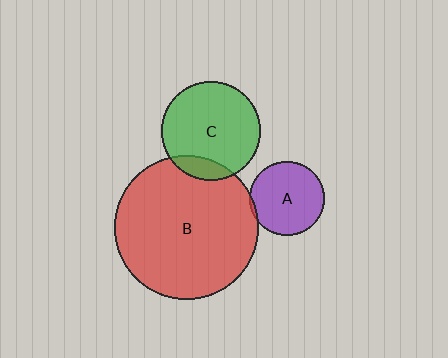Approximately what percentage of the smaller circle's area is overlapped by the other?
Approximately 5%.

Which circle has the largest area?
Circle B (red).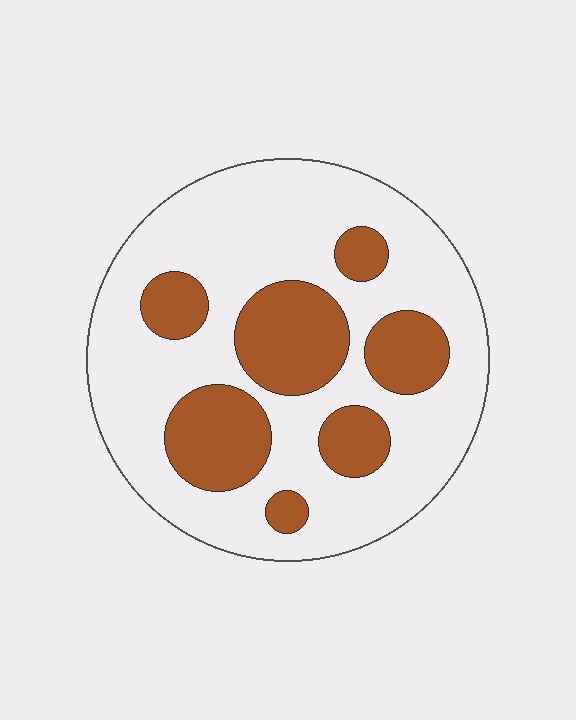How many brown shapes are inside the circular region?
7.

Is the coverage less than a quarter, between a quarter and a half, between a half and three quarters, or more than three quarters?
Between a quarter and a half.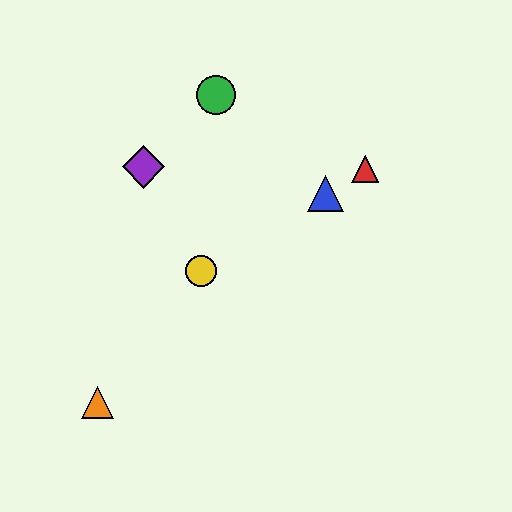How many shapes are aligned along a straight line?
3 shapes (the red triangle, the blue triangle, the yellow circle) are aligned along a straight line.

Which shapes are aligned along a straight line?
The red triangle, the blue triangle, the yellow circle are aligned along a straight line.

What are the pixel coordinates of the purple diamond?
The purple diamond is at (144, 167).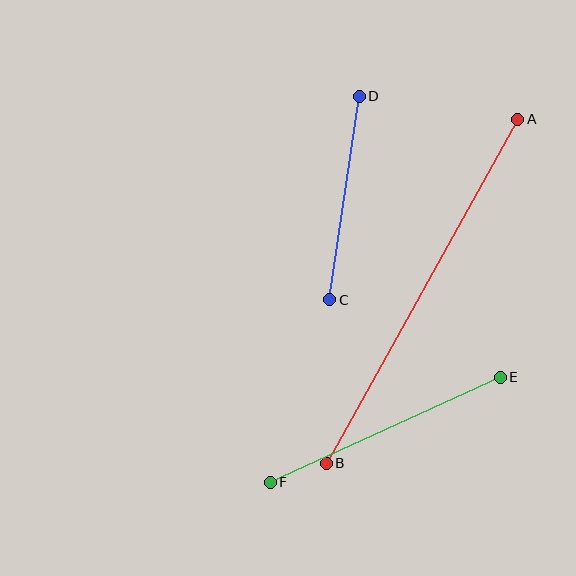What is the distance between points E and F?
The distance is approximately 253 pixels.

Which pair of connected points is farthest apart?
Points A and B are farthest apart.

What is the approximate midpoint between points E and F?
The midpoint is at approximately (385, 430) pixels.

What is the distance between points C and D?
The distance is approximately 206 pixels.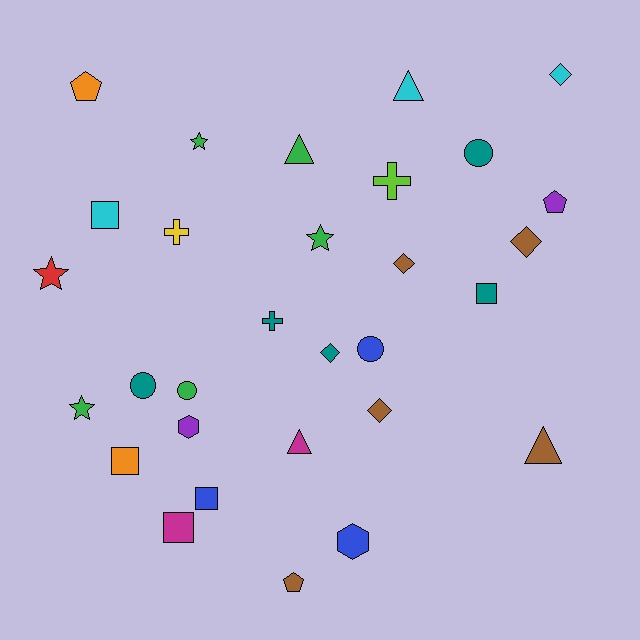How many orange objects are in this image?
There are 2 orange objects.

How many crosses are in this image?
There are 3 crosses.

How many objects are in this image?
There are 30 objects.